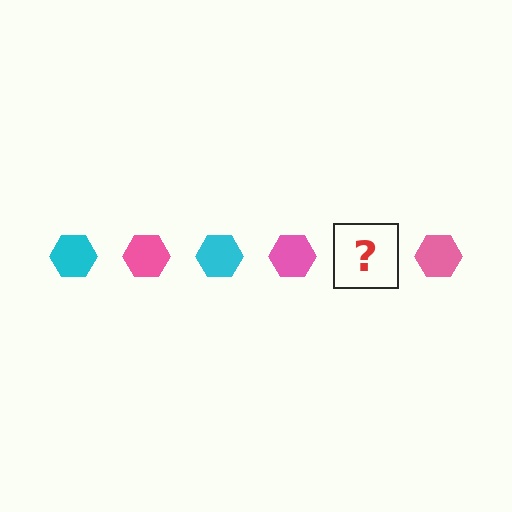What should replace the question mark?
The question mark should be replaced with a cyan hexagon.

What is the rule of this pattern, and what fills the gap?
The rule is that the pattern cycles through cyan, pink hexagons. The gap should be filled with a cyan hexagon.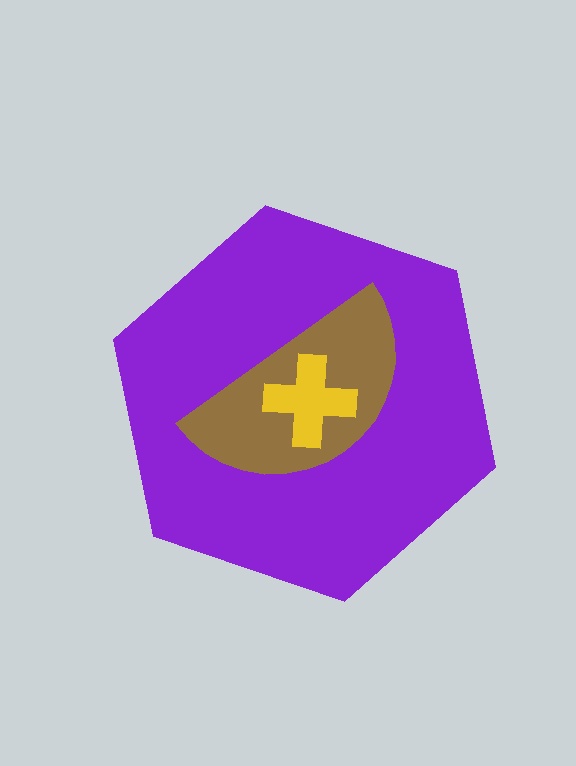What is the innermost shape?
The yellow cross.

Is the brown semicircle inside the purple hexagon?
Yes.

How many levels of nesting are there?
3.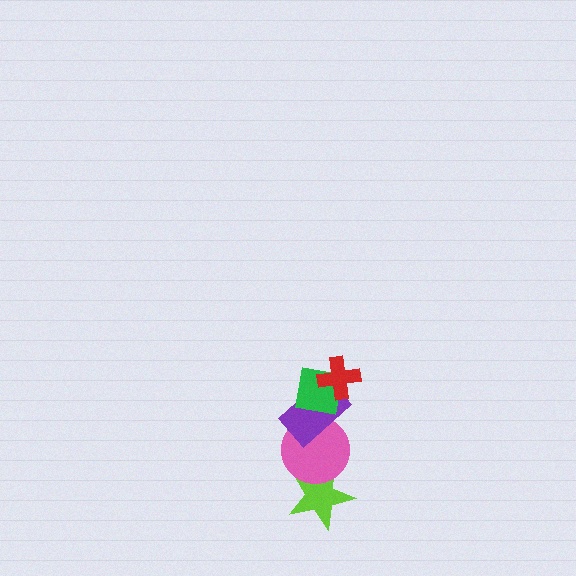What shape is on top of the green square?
The red cross is on top of the green square.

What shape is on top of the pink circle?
The purple rectangle is on top of the pink circle.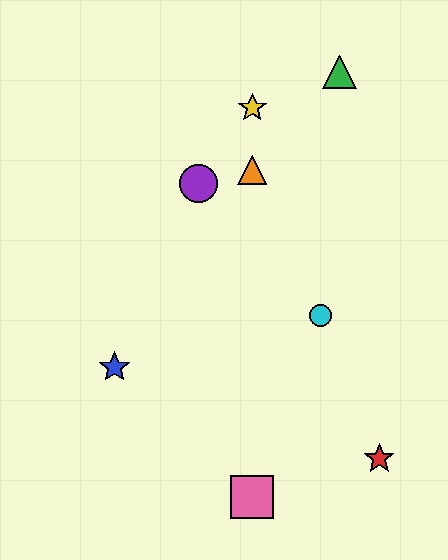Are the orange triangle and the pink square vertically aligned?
Yes, both are at x≈252.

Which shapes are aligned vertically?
The yellow star, the orange triangle, the pink square are aligned vertically.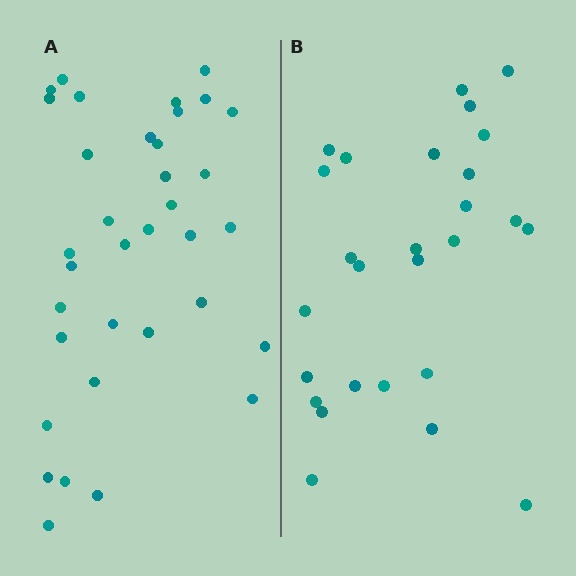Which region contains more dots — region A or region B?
Region A (the left region) has more dots.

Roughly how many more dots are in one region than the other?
Region A has roughly 8 or so more dots than region B.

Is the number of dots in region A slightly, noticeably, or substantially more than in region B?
Region A has noticeably more, but not dramatically so. The ratio is roughly 1.3 to 1.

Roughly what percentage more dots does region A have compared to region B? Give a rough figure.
About 30% more.